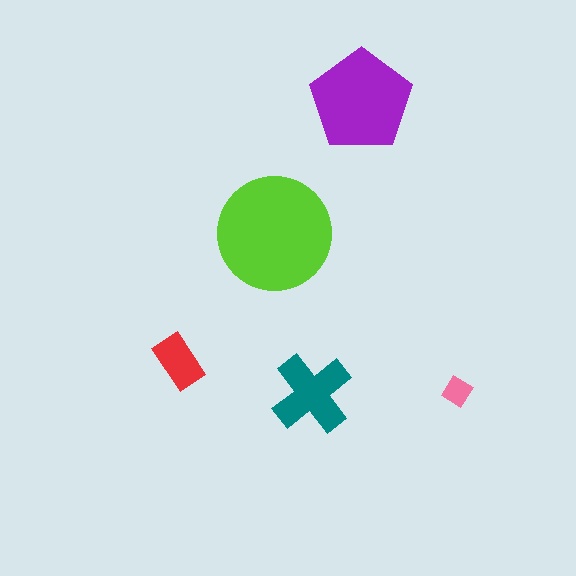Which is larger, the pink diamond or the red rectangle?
The red rectangle.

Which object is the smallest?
The pink diamond.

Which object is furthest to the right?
The pink diamond is rightmost.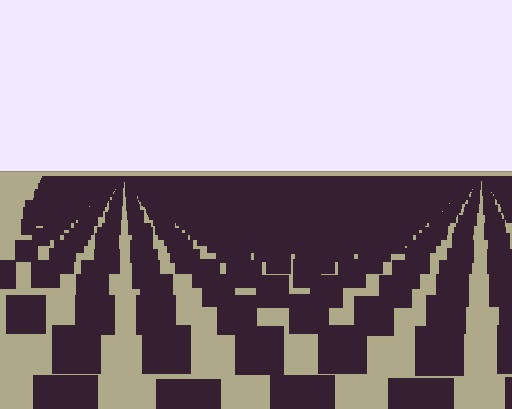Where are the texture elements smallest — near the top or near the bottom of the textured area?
Near the top.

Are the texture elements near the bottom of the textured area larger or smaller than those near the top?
Larger. Near the bottom, elements are closer to the viewer and appear at a bigger on-screen size.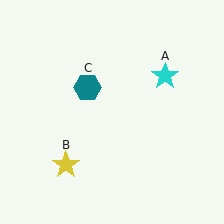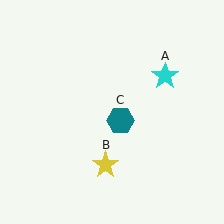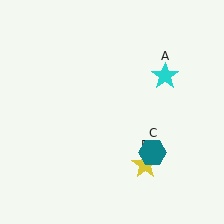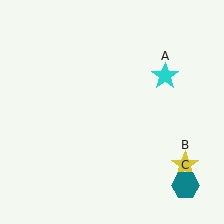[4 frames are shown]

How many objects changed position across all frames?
2 objects changed position: yellow star (object B), teal hexagon (object C).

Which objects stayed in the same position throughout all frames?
Cyan star (object A) remained stationary.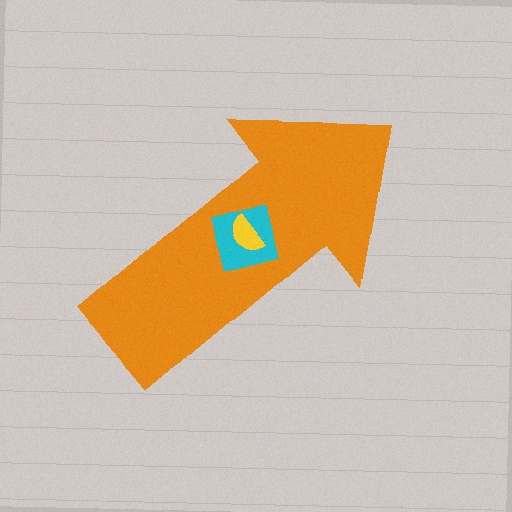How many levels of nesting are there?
3.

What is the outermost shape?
The orange arrow.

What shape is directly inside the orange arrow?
The cyan square.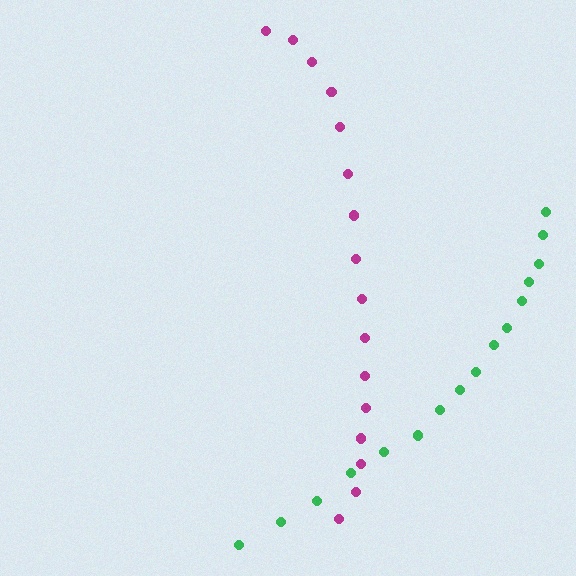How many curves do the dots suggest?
There are 2 distinct paths.